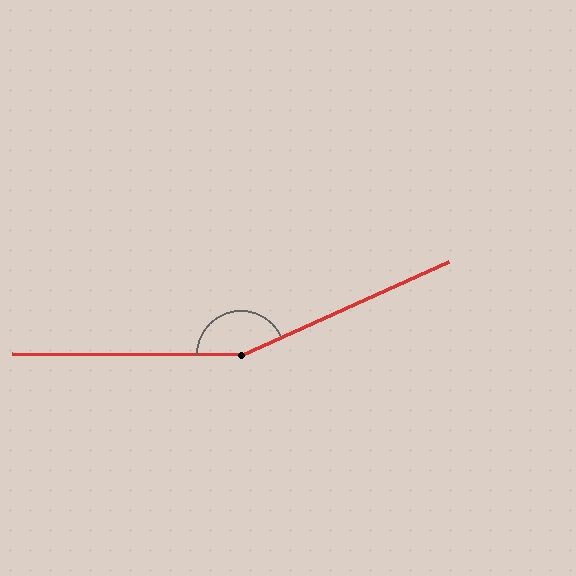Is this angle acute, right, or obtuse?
It is obtuse.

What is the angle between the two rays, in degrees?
Approximately 156 degrees.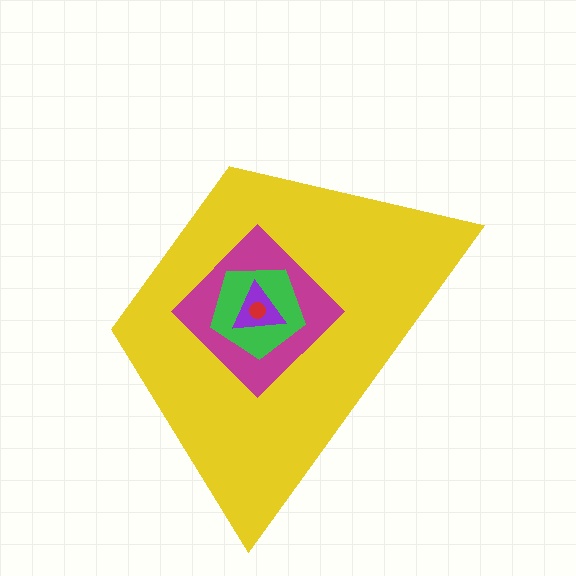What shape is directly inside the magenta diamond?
The green pentagon.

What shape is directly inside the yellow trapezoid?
The magenta diamond.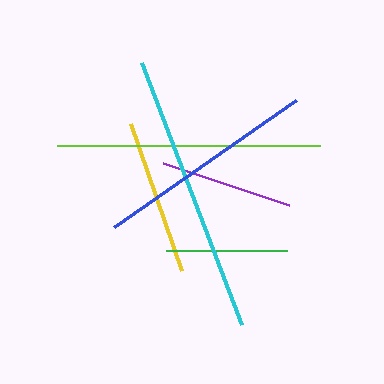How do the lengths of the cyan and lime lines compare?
The cyan and lime lines are approximately the same length.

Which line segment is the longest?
The cyan line is the longest at approximately 280 pixels.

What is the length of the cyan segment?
The cyan segment is approximately 280 pixels long.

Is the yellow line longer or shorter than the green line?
The yellow line is longer than the green line.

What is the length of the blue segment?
The blue segment is approximately 223 pixels long.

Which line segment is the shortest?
The green line is the shortest at approximately 121 pixels.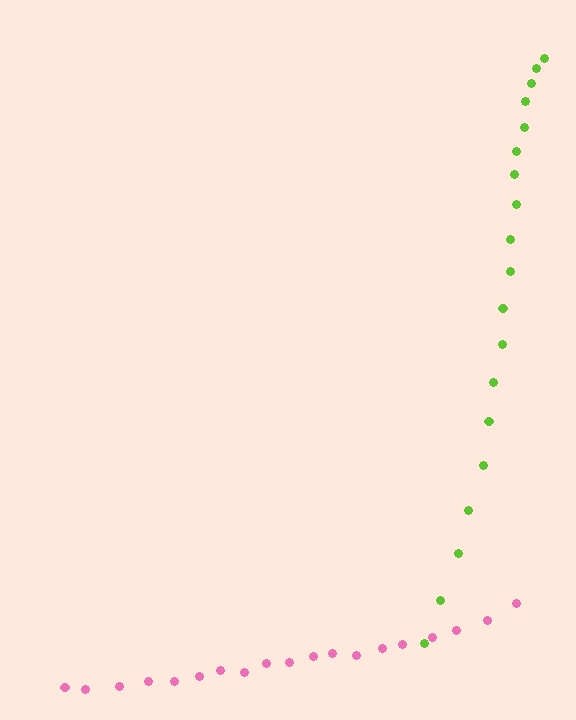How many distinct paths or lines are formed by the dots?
There are 2 distinct paths.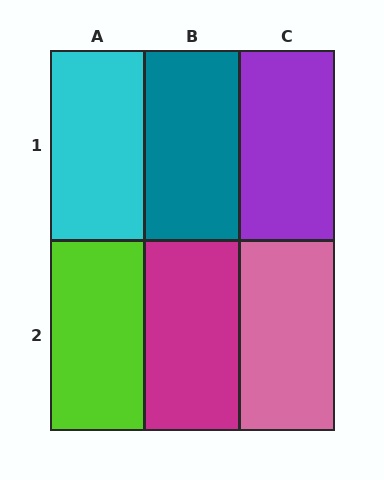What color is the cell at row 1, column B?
Teal.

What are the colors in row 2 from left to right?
Lime, magenta, pink.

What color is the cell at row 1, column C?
Purple.